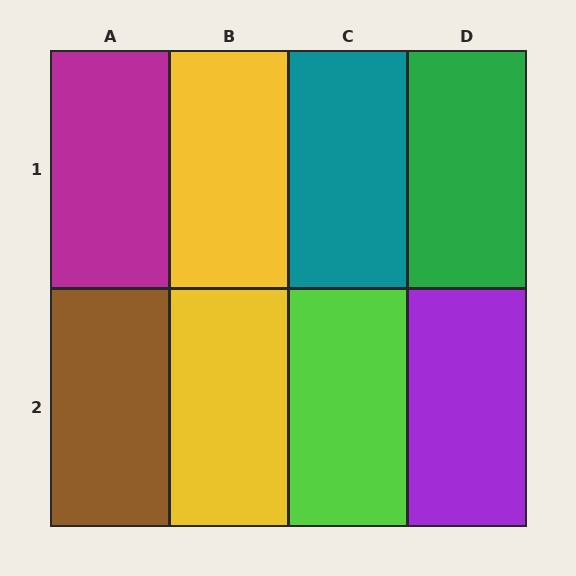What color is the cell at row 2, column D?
Purple.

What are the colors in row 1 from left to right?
Magenta, yellow, teal, green.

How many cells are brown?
1 cell is brown.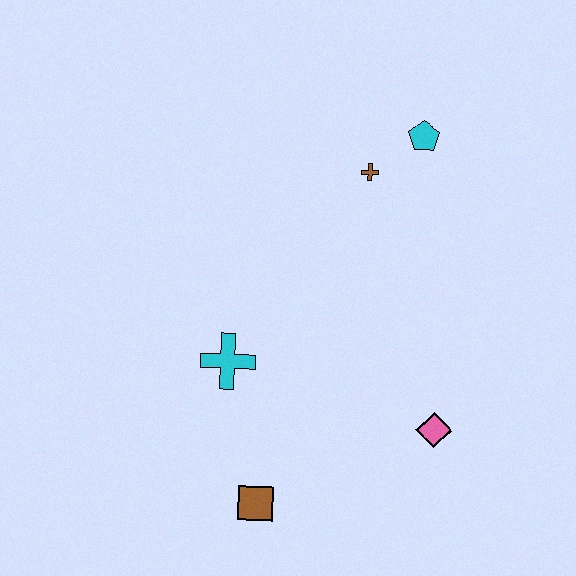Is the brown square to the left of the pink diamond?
Yes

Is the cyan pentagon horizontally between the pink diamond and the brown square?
Yes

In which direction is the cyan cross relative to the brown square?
The cyan cross is above the brown square.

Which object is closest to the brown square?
The cyan cross is closest to the brown square.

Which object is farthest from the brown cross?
The brown square is farthest from the brown cross.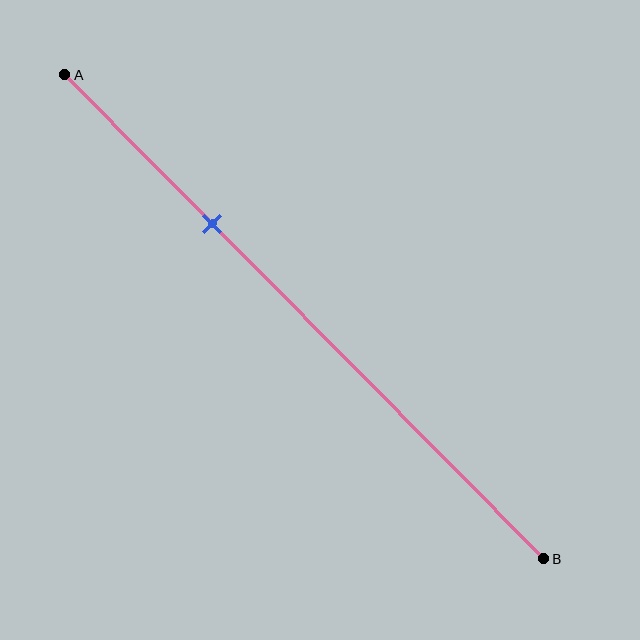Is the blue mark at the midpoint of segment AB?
No, the mark is at about 30% from A, not at the 50% midpoint.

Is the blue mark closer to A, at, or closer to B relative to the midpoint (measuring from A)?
The blue mark is closer to point A than the midpoint of segment AB.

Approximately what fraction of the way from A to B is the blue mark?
The blue mark is approximately 30% of the way from A to B.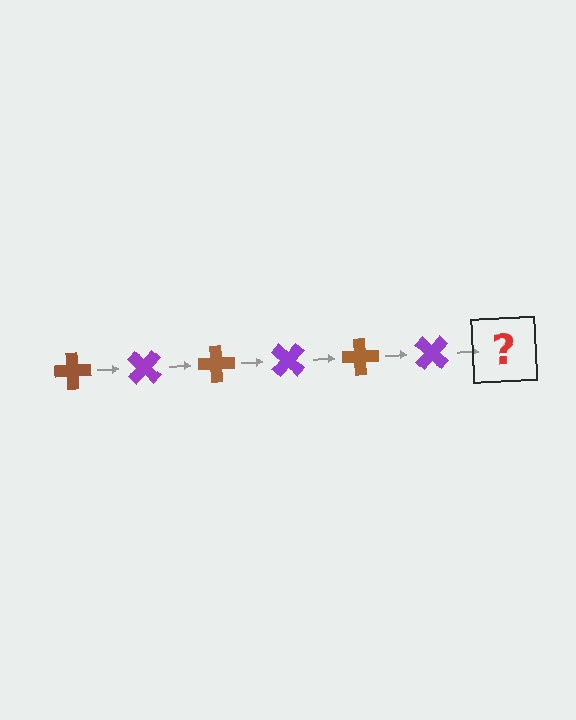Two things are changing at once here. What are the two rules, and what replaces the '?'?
The two rules are that it rotates 45 degrees each step and the color cycles through brown and purple. The '?' should be a brown cross, rotated 270 degrees from the start.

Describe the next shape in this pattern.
It should be a brown cross, rotated 270 degrees from the start.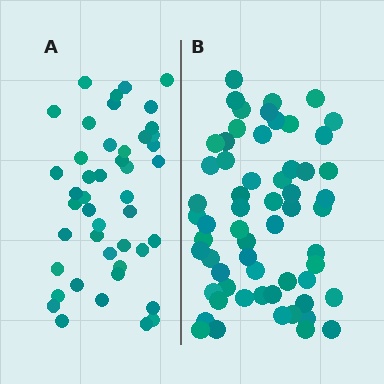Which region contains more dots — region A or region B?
Region B (the right region) has more dots.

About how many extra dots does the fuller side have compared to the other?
Region B has approximately 15 more dots than region A.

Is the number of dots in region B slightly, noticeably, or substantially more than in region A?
Region B has noticeably more, but not dramatically so. The ratio is roughly 1.3 to 1.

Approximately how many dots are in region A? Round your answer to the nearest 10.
About 40 dots. (The exact count is 45, which rounds to 40.)